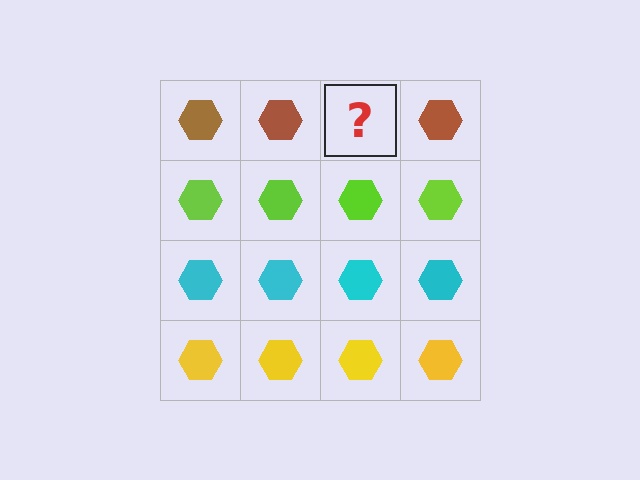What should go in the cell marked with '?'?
The missing cell should contain a brown hexagon.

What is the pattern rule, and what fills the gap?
The rule is that each row has a consistent color. The gap should be filled with a brown hexagon.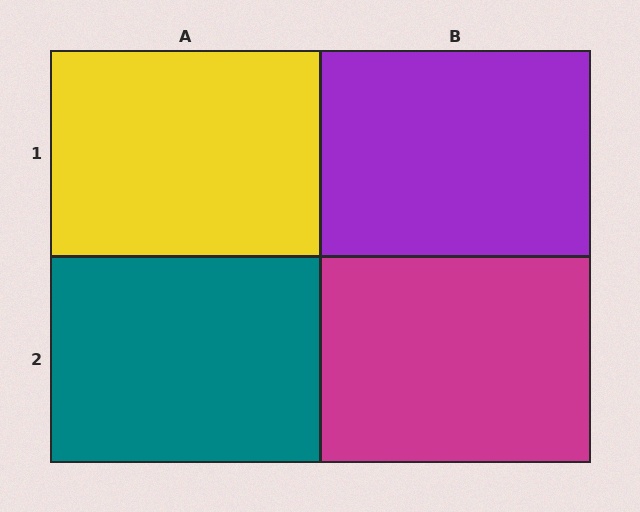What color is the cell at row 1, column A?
Yellow.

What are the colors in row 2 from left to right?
Teal, magenta.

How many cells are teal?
1 cell is teal.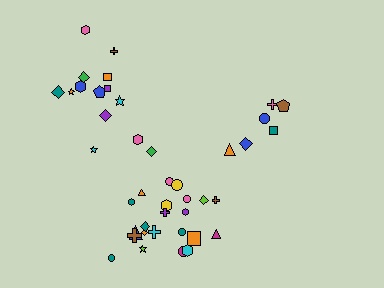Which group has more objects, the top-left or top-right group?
The top-left group.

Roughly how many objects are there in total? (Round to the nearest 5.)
Roughly 40 objects in total.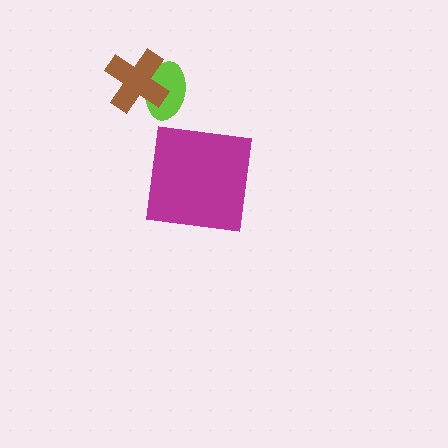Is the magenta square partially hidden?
No, no other shape covers it.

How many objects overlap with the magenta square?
0 objects overlap with the magenta square.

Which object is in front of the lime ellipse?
The brown cross is in front of the lime ellipse.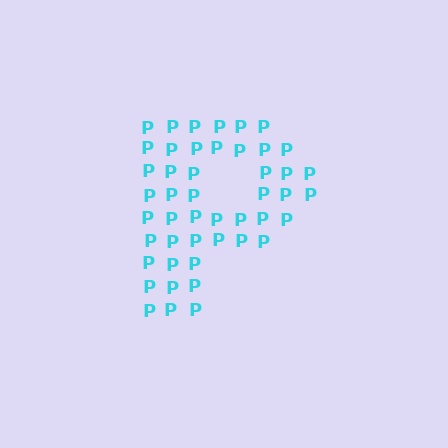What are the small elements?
The small elements are letter P's.